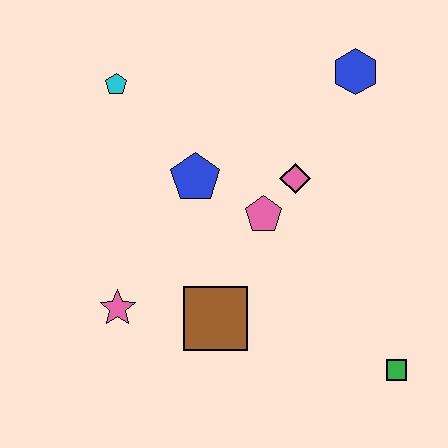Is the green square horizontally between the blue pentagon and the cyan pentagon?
No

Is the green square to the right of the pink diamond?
Yes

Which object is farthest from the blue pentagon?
The green square is farthest from the blue pentagon.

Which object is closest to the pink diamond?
The pink pentagon is closest to the pink diamond.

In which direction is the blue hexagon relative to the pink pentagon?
The blue hexagon is above the pink pentagon.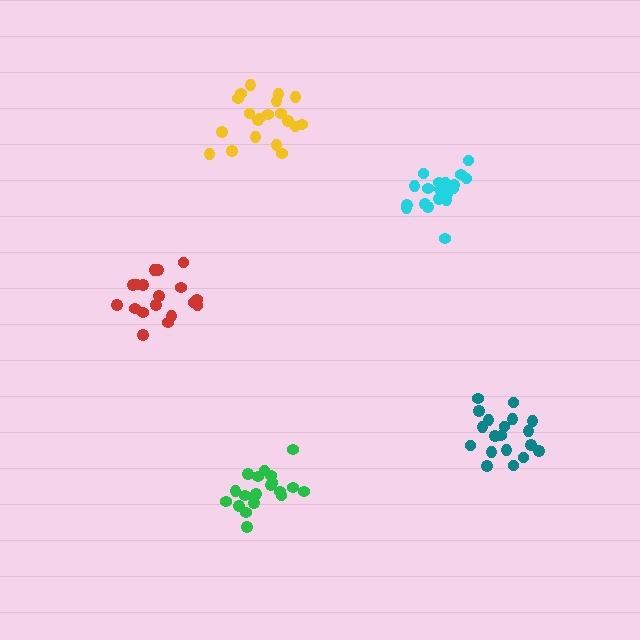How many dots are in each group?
Group 1: 19 dots, Group 2: 18 dots, Group 3: 19 dots, Group 4: 19 dots, Group 5: 20 dots (95 total).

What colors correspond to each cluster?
The clusters are colored: green, red, teal, cyan, yellow.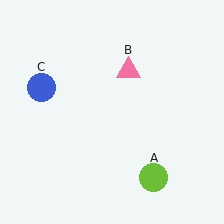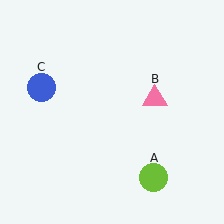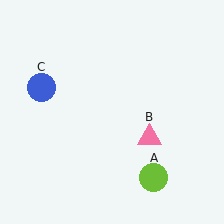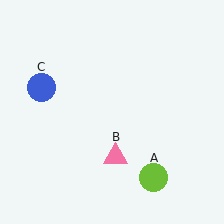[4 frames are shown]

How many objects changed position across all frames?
1 object changed position: pink triangle (object B).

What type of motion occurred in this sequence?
The pink triangle (object B) rotated clockwise around the center of the scene.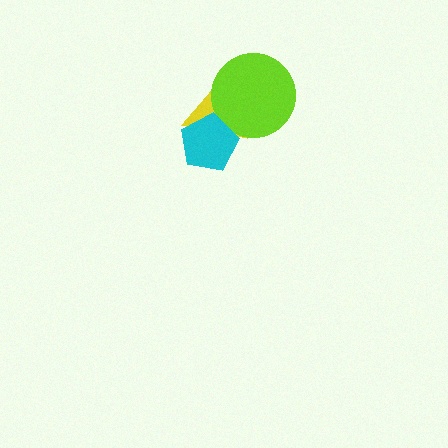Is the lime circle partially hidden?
Yes, it is partially covered by another shape.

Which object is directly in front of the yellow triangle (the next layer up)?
The lime circle is directly in front of the yellow triangle.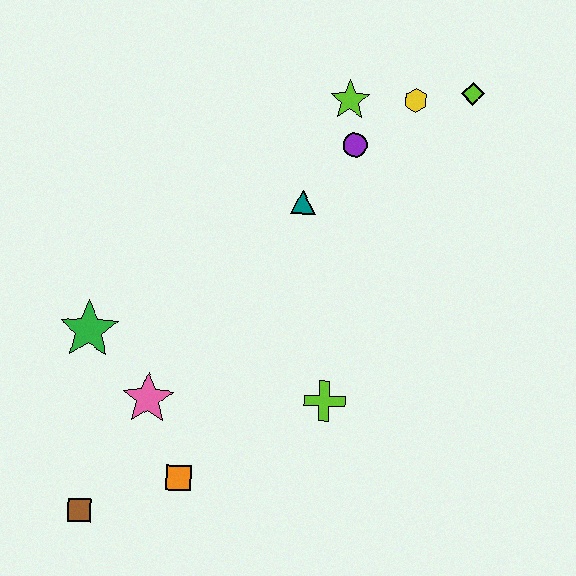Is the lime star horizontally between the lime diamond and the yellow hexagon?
No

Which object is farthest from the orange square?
The lime diamond is farthest from the orange square.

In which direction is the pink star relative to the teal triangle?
The pink star is below the teal triangle.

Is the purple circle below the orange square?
No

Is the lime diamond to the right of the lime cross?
Yes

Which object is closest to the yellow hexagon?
The lime diamond is closest to the yellow hexagon.